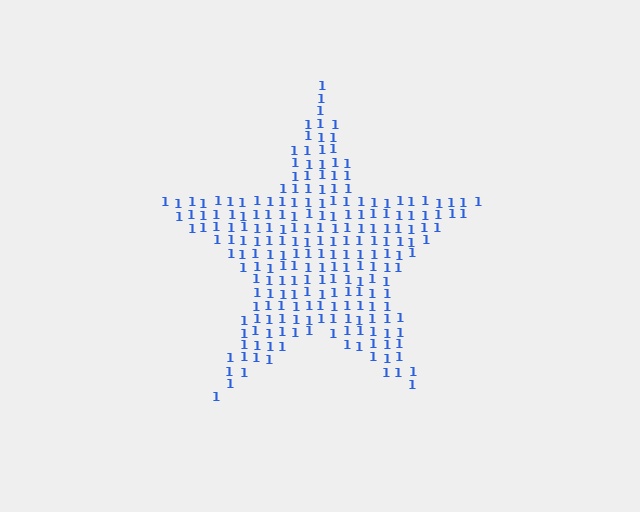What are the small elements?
The small elements are digit 1's.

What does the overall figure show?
The overall figure shows a star.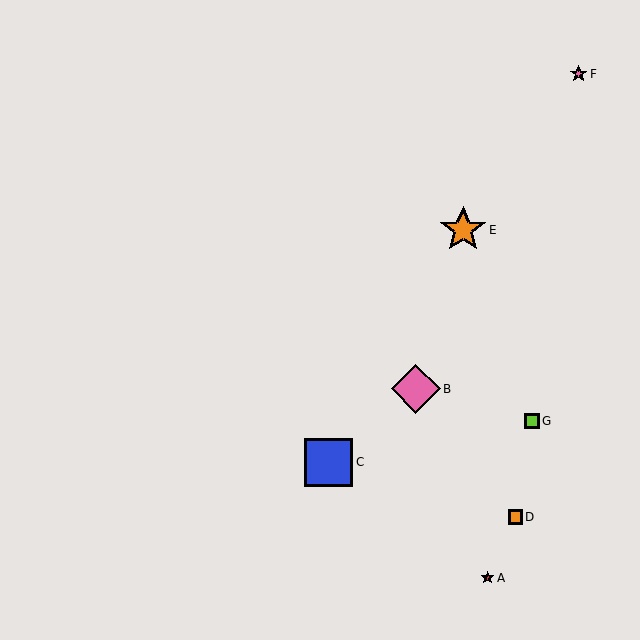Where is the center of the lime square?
The center of the lime square is at (532, 421).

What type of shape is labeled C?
Shape C is a blue square.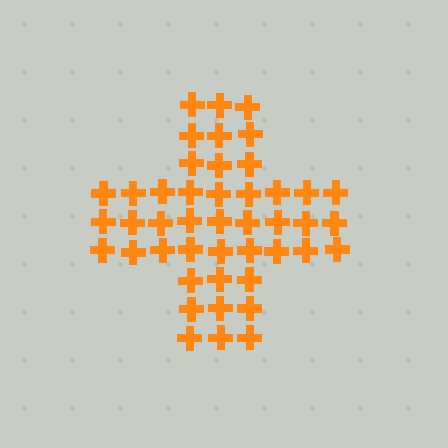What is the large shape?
The large shape is a cross.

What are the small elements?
The small elements are crosses.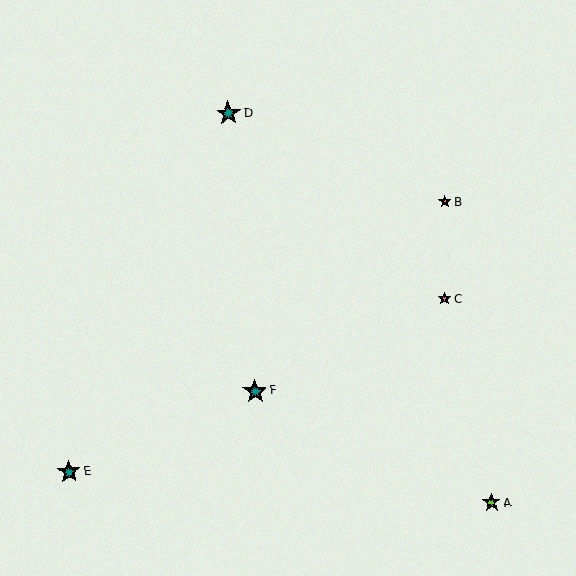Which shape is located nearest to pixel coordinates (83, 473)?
The teal star (labeled E) at (69, 472) is nearest to that location.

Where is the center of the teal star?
The center of the teal star is at (69, 472).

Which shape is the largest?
The teal star (labeled D) is the largest.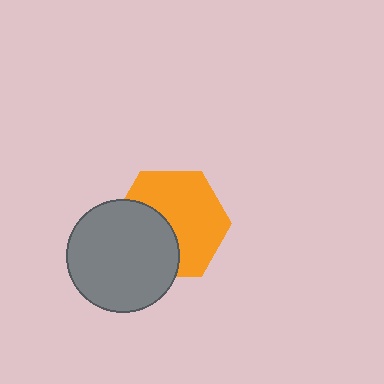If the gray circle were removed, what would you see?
You would see the complete orange hexagon.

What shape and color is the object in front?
The object in front is a gray circle.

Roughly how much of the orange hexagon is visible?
About half of it is visible (roughly 61%).